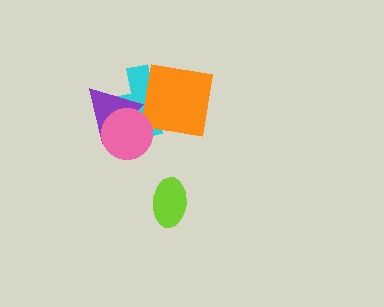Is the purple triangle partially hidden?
Yes, it is partially covered by another shape.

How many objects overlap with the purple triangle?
2 objects overlap with the purple triangle.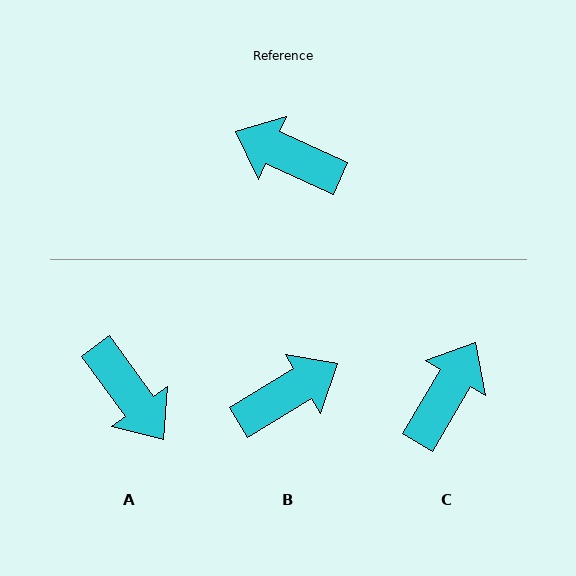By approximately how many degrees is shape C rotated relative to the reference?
Approximately 96 degrees clockwise.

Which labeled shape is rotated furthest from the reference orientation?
A, about 150 degrees away.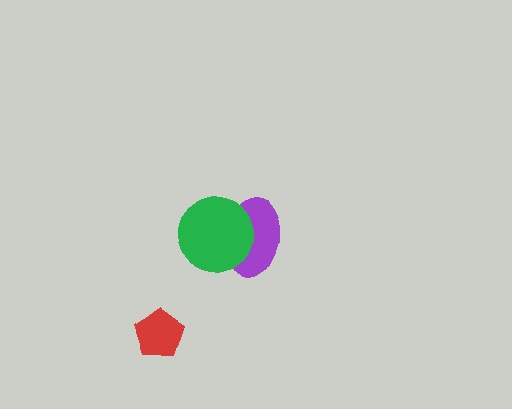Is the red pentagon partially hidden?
No, no other shape covers it.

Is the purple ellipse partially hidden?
Yes, it is partially covered by another shape.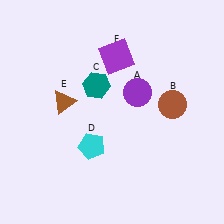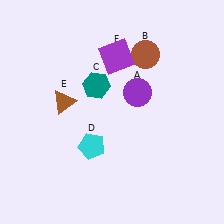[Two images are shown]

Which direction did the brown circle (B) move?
The brown circle (B) moved up.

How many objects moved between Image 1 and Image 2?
1 object moved between the two images.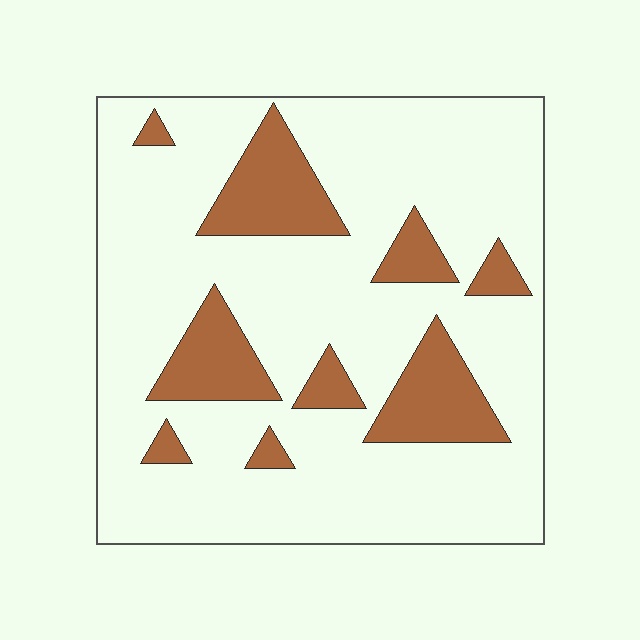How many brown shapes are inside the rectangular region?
9.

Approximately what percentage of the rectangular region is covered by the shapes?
Approximately 20%.